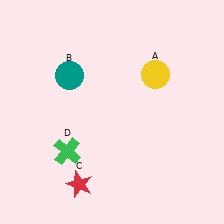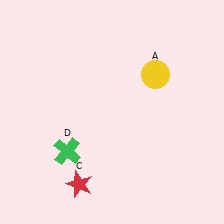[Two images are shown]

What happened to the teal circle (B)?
The teal circle (B) was removed in Image 2. It was in the top-left area of Image 1.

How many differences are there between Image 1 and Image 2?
There is 1 difference between the two images.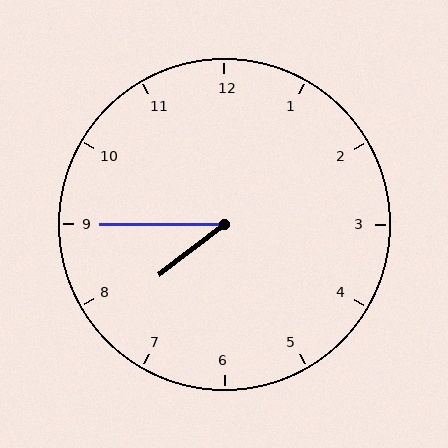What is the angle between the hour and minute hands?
Approximately 38 degrees.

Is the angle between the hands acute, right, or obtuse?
It is acute.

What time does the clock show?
7:45.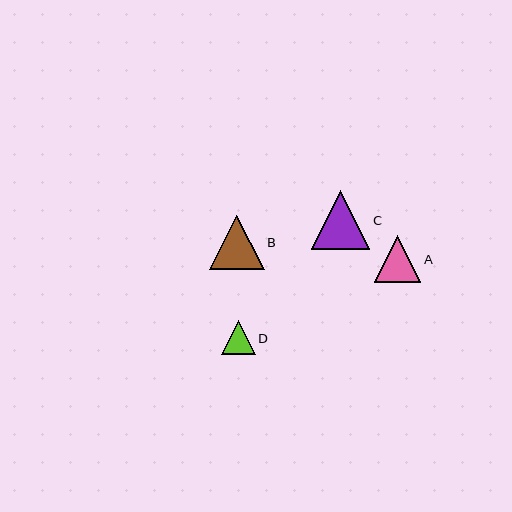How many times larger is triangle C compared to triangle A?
Triangle C is approximately 1.3 times the size of triangle A.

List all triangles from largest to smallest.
From largest to smallest: C, B, A, D.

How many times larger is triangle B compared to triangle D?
Triangle B is approximately 1.6 times the size of triangle D.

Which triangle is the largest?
Triangle C is the largest with a size of approximately 59 pixels.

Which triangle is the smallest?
Triangle D is the smallest with a size of approximately 34 pixels.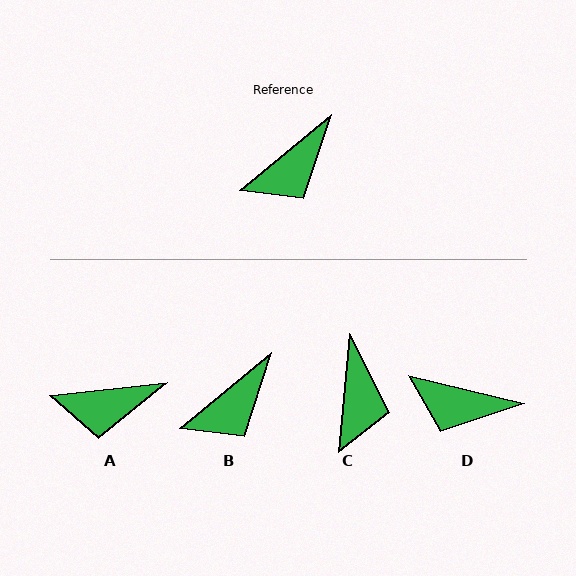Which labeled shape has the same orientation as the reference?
B.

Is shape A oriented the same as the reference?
No, it is off by about 33 degrees.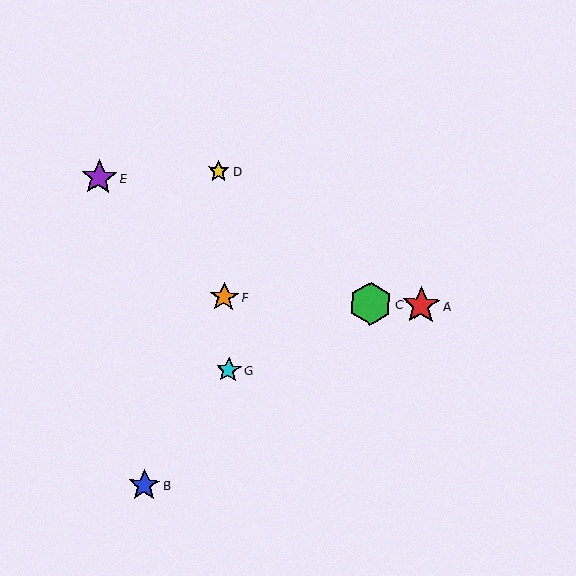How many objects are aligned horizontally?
3 objects (A, C, F) are aligned horizontally.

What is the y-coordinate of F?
Object F is at y≈297.